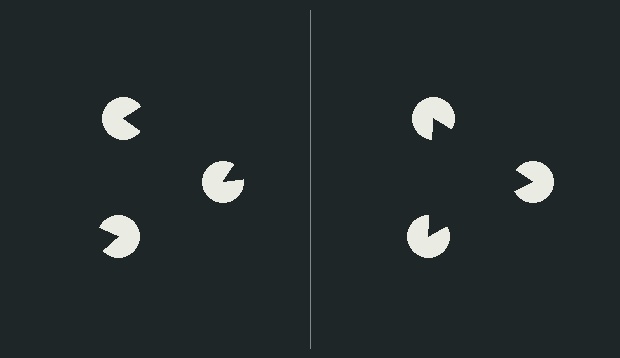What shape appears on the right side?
An illusory triangle.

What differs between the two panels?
The pac-man discs are positioned identically on both sides; only the wedge orientations differ. On the right they align to a triangle; on the left they are misaligned.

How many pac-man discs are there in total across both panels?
6 — 3 on each side.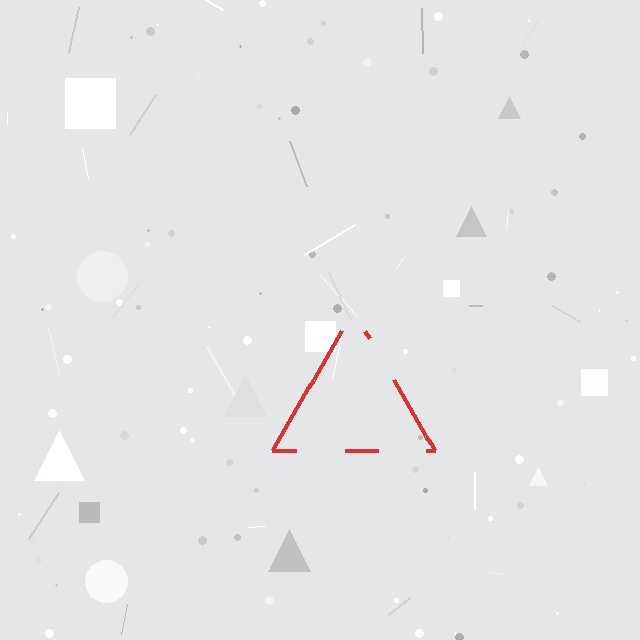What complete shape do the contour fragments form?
The contour fragments form a triangle.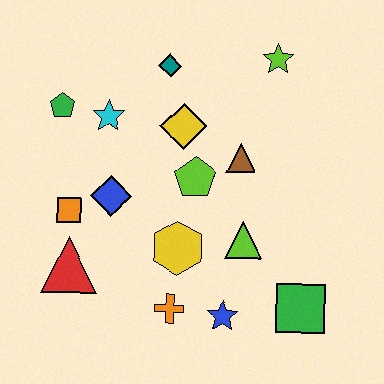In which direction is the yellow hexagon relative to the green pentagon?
The yellow hexagon is below the green pentagon.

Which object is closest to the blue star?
The orange cross is closest to the blue star.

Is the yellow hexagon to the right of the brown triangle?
No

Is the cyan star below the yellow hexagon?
No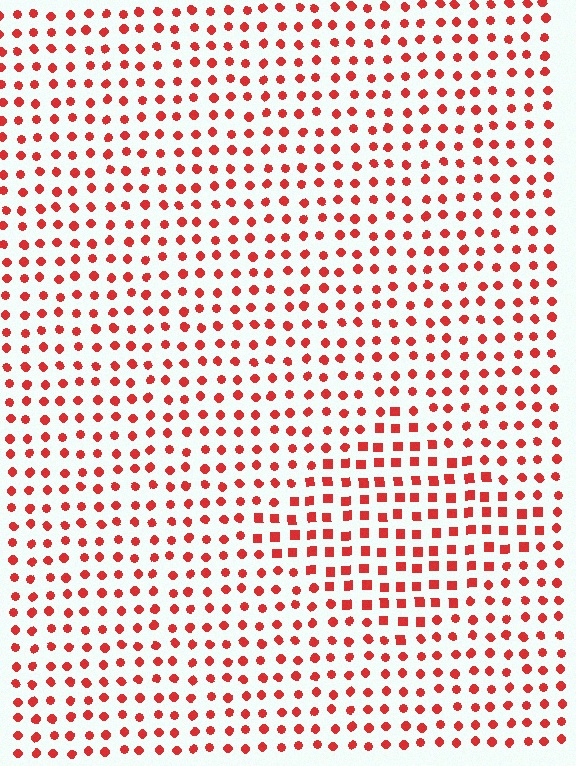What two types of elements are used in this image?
The image uses squares inside the diamond region and circles outside it.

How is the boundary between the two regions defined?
The boundary is defined by a change in element shape: squares inside vs. circles outside. All elements share the same color and spacing.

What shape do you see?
I see a diamond.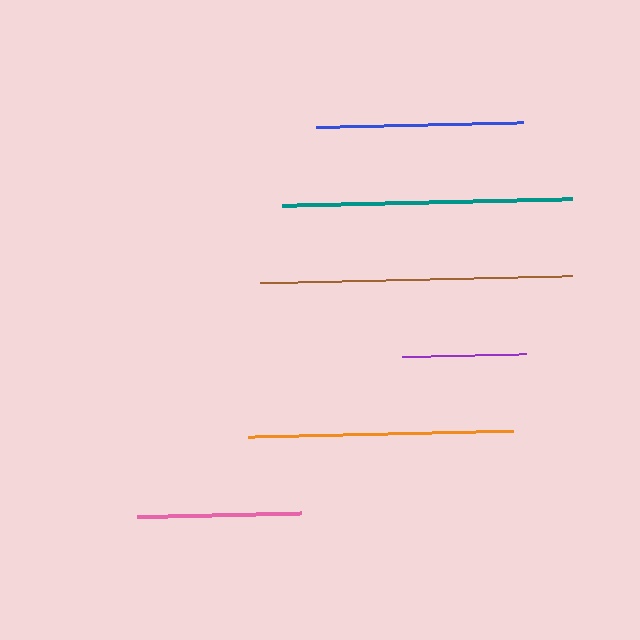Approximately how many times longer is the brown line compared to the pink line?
The brown line is approximately 1.9 times the length of the pink line.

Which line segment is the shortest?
The purple line is the shortest at approximately 124 pixels.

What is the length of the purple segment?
The purple segment is approximately 124 pixels long.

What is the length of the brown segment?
The brown segment is approximately 312 pixels long.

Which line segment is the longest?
The brown line is the longest at approximately 312 pixels.